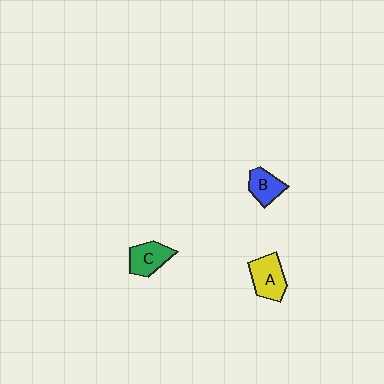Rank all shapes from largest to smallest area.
From largest to smallest: A (yellow), C (green), B (blue).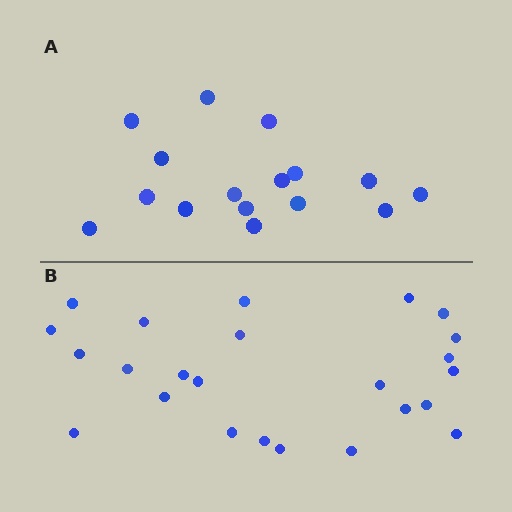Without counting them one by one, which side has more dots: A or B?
Region B (the bottom region) has more dots.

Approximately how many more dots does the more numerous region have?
Region B has roughly 8 or so more dots than region A.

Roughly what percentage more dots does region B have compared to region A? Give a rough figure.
About 50% more.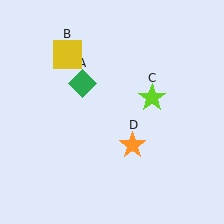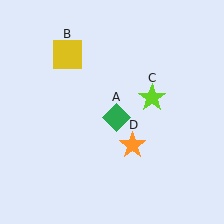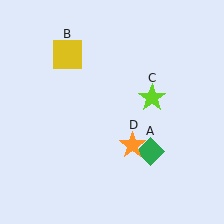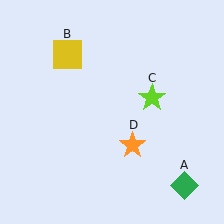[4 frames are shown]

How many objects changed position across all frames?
1 object changed position: green diamond (object A).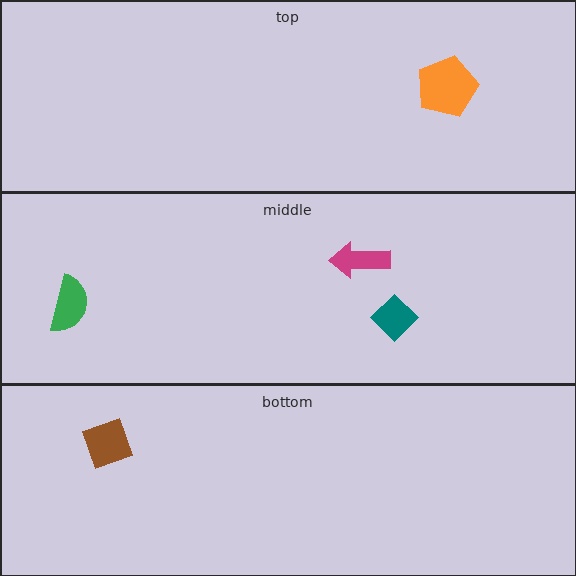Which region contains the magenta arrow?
The middle region.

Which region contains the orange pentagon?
The top region.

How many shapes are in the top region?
1.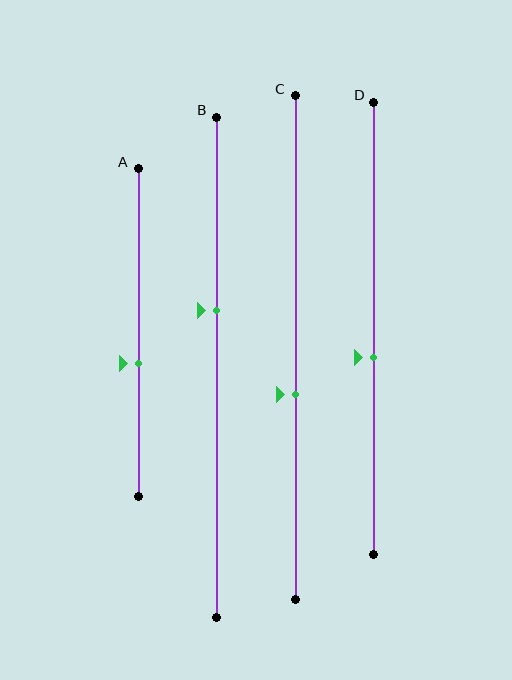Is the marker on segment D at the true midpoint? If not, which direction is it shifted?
No, the marker on segment D is shifted downward by about 7% of the segment length.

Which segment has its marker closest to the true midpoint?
Segment D has its marker closest to the true midpoint.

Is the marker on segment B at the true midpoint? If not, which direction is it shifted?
No, the marker on segment B is shifted upward by about 11% of the segment length.